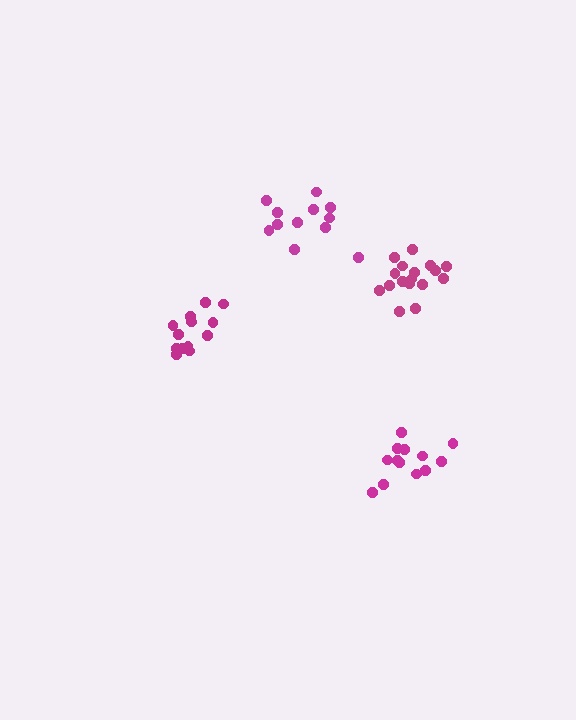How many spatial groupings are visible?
There are 4 spatial groupings.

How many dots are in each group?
Group 1: 13 dots, Group 2: 13 dots, Group 3: 18 dots, Group 4: 12 dots (56 total).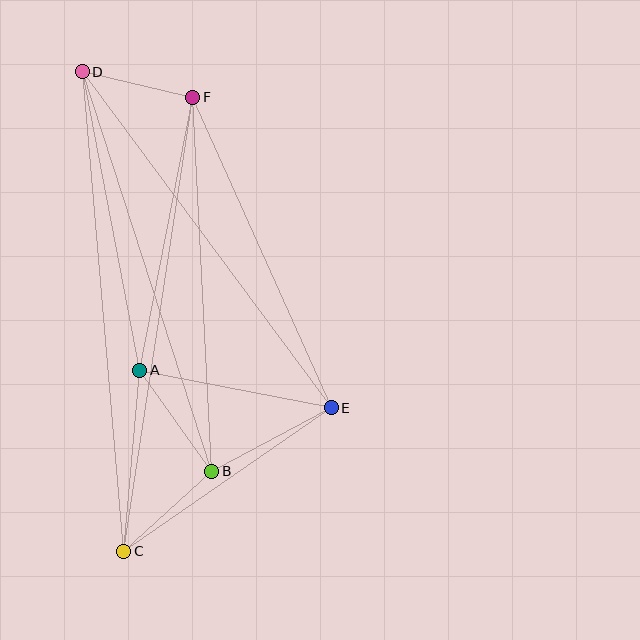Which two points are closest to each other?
Points D and F are closest to each other.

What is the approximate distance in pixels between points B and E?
The distance between B and E is approximately 135 pixels.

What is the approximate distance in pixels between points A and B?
The distance between A and B is approximately 124 pixels.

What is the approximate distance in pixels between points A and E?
The distance between A and E is approximately 195 pixels.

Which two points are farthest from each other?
Points C and D are farthest from each other.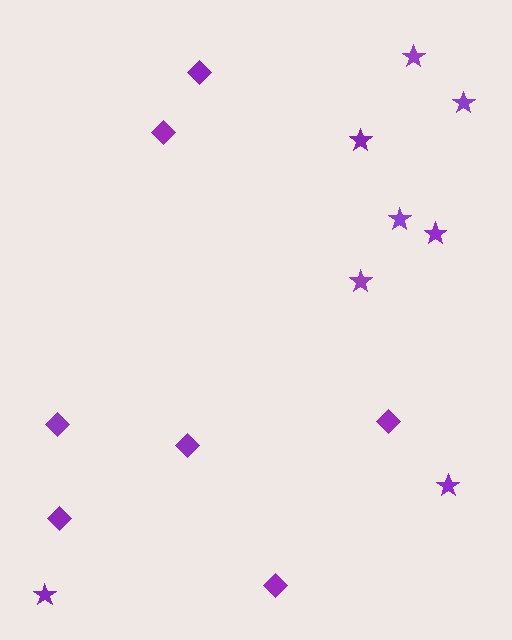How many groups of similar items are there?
There are 2 groups: one group of diamonds (7) and one group of stars (8).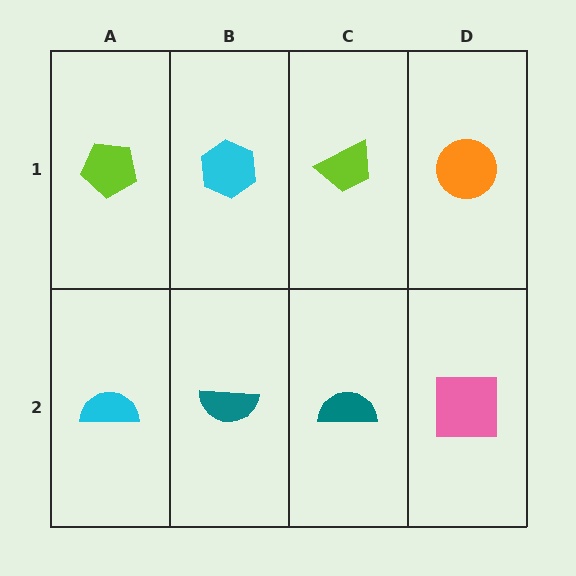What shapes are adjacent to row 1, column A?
A cyan semicircle (row 2, column A), a cyan hexagon (row 1, column B).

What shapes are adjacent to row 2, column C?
A lime trapezoid (row 1, column C), a teal semicircle (row 2, column B), a pink square (row 2, column D).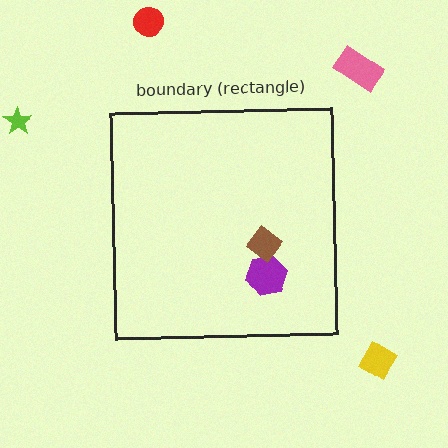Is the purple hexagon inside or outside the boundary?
Inside.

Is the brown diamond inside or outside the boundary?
Inside.